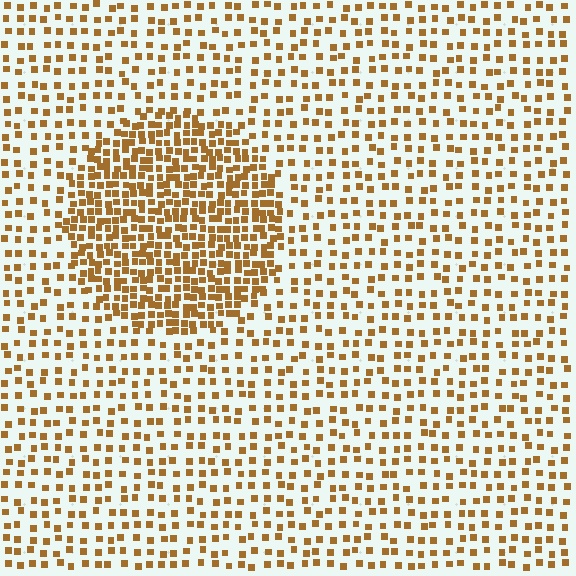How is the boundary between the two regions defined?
The boundary is defined by a change in element density (approximately 2.3x ratio). All elements are the same color, size, and shape.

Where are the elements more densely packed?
The elements are more densely packed inside the circle boundary.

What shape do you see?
I see a circle.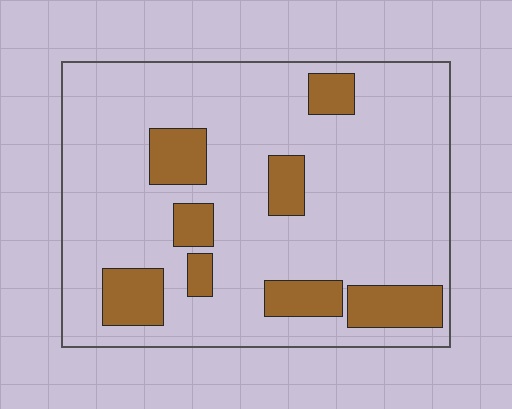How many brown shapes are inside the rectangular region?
8.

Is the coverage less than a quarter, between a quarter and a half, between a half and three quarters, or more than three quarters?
Less than a quarter.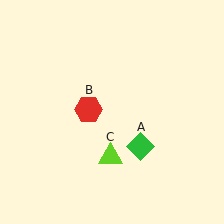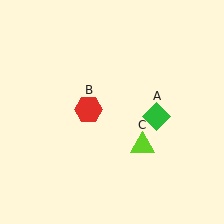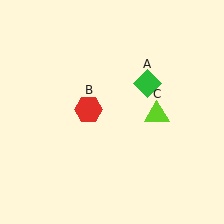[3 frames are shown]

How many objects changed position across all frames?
2 objects changed position: green diamond (object A), lime triangle (object C).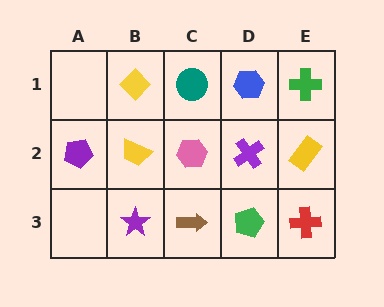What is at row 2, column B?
A yellow trapezoid.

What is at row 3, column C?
A brown arrow.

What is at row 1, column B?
A yellow diamond.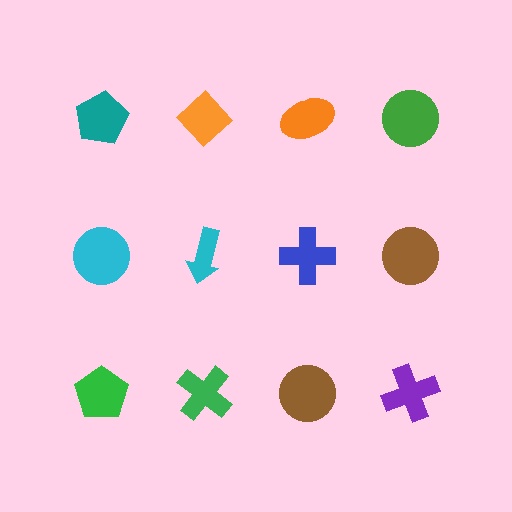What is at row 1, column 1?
A teal pentagon.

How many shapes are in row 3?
4 shapes.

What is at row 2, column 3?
A blue cross.